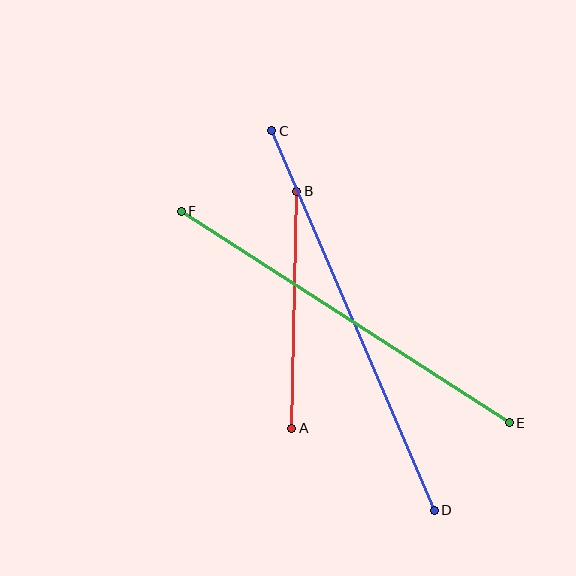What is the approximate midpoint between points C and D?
The midpoint is at approximately (353, 321) pixels.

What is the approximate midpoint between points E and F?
The midpoint is at approximately (345, 317) pixels.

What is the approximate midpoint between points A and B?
The midpoint is at approximately (294, 310) pixels.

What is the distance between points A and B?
The distance is approximately 237 pixels.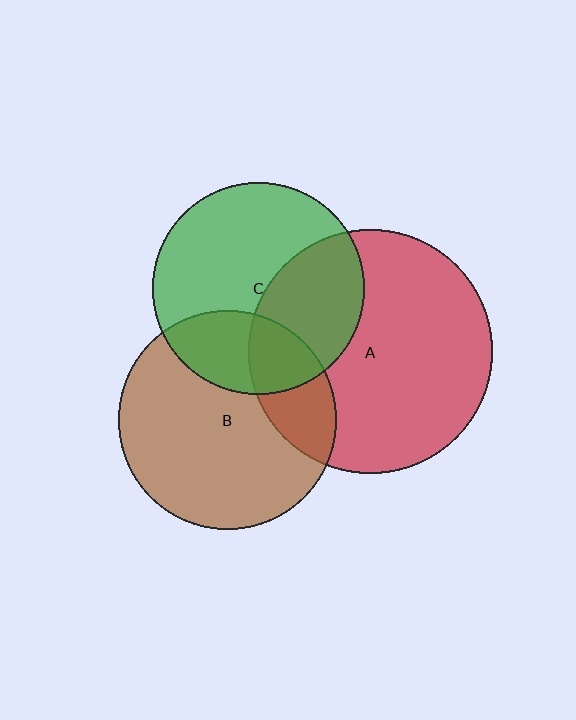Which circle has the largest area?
Circle A (red).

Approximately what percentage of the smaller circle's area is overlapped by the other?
Approximately 25%.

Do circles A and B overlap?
Yes.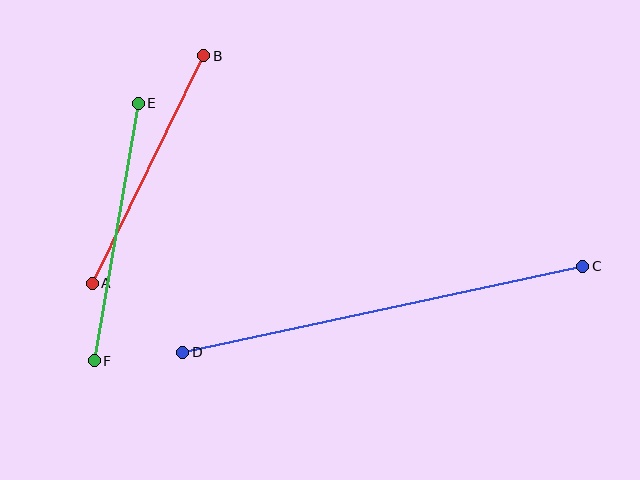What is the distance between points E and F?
The distance is approximately 261 pixels.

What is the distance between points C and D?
The distance is approximately 409 pixels.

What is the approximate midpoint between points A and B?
The midpoint is at approximately (148, 169) pixels.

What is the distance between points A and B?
The distance is approximately 254 pixels.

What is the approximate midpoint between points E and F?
The midpoint is at approximately (116, 232) pixels.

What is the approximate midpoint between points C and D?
The midpoint is at approximately (383, 309) pixels.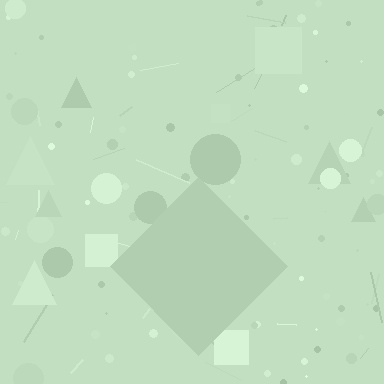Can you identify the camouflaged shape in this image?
The camouflaged shape is a diamond.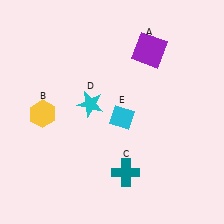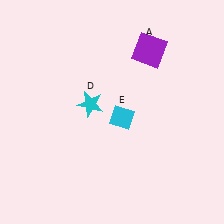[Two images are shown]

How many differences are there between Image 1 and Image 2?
There are 2 differences between the two images.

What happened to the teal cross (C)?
The teal cross (C) was removed in Image 2. It was in the bottom-right area of Image 1.